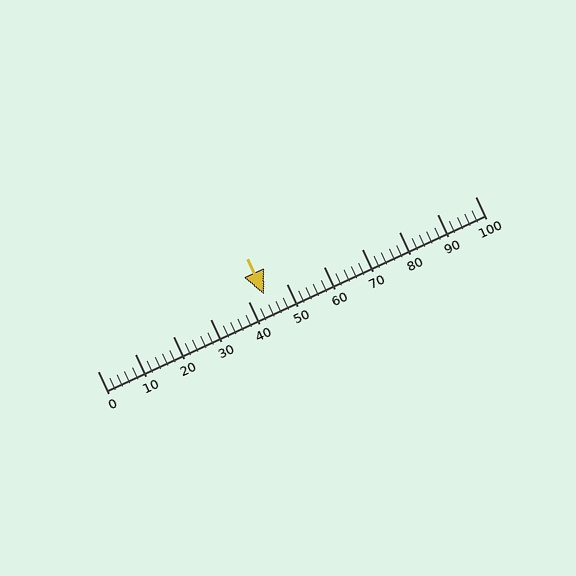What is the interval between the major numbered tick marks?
The major tick marks are spaced 10 units apart.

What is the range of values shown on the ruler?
The ruler shows values from 0 to 100.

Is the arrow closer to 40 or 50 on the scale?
The arrow is closer to 40.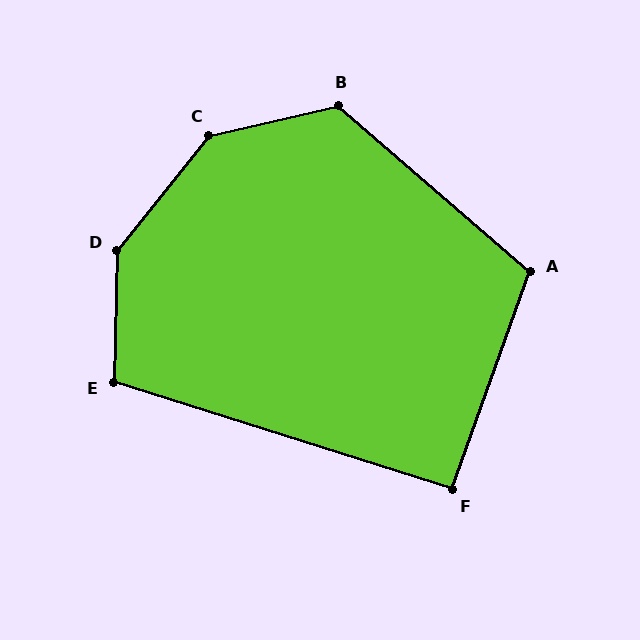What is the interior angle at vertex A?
Approximately 112 degrees (obtuse).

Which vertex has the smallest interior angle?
F, at approximately 92 degrees.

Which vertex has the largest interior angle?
D, at approximately 142 degrees.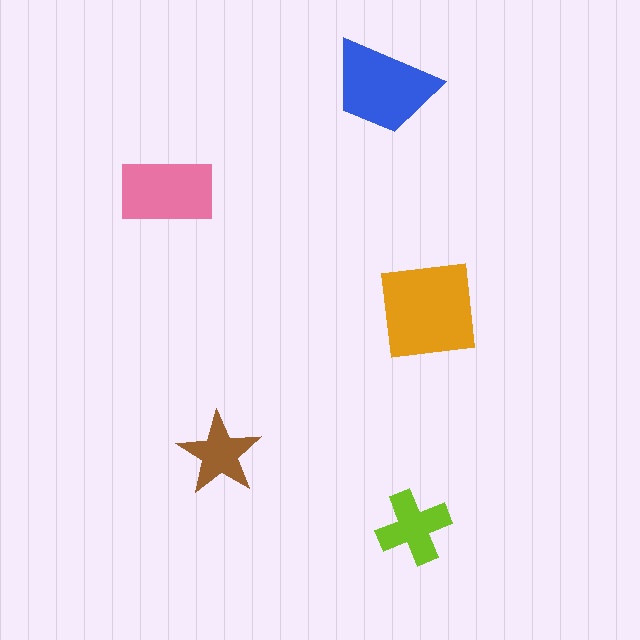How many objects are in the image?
There are 5 objects in the image.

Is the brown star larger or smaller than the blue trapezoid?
Smaller.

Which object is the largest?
The orange square.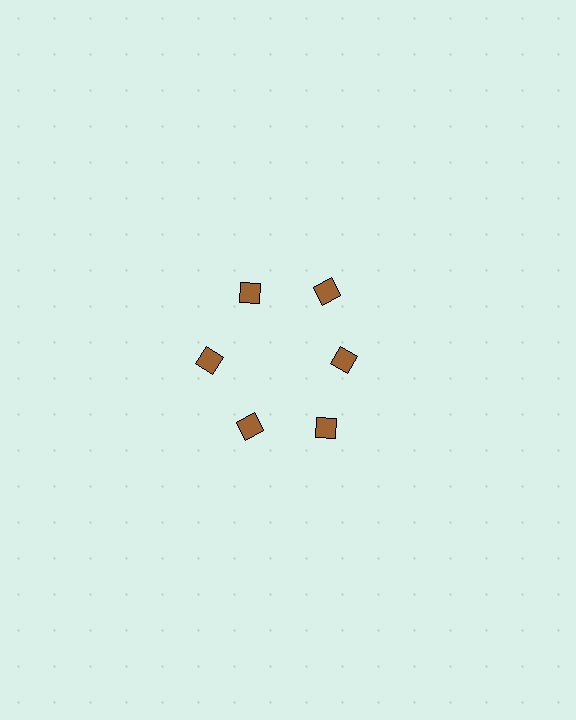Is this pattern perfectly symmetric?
No. The 6 brown diamonds are arranged in a ring, but one element near the 3 o'clock position is pulled inward toward the center, breaking the 6-fold rotational symmetry.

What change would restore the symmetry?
The symmetry would be restored by moving it outward, back onto the ring so that all 6 diamonds sit at equal angles and equal distance from the center.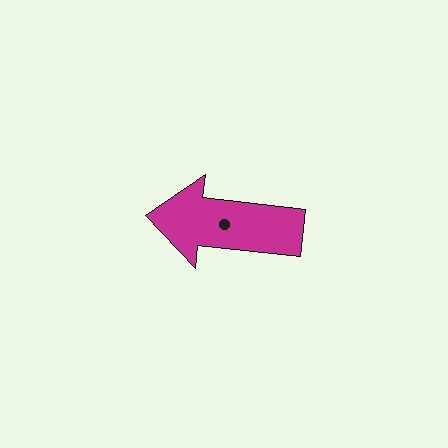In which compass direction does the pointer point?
West.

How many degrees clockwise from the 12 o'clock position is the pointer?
Approximately 276 degrees.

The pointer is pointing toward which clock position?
Roughly 9 o'clock.